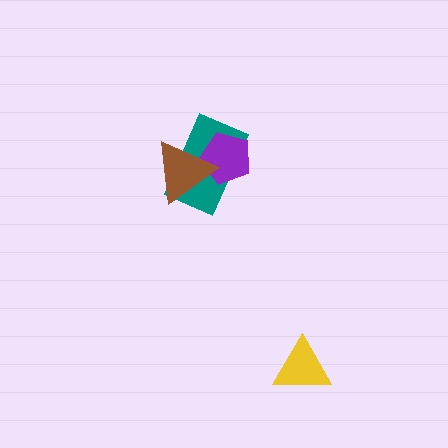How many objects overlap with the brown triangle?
2 objects overlap with the brown triangle.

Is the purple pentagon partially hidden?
Yes, it is partially covered by another shape.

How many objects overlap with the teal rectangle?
2 objects overlap with the teal rectangle.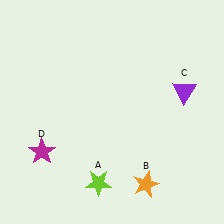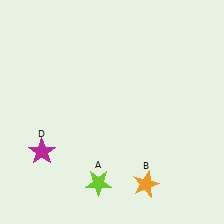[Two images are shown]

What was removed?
The purple triangle (C) was removed in Image 2.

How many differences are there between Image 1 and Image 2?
There is 1 difference between the two images.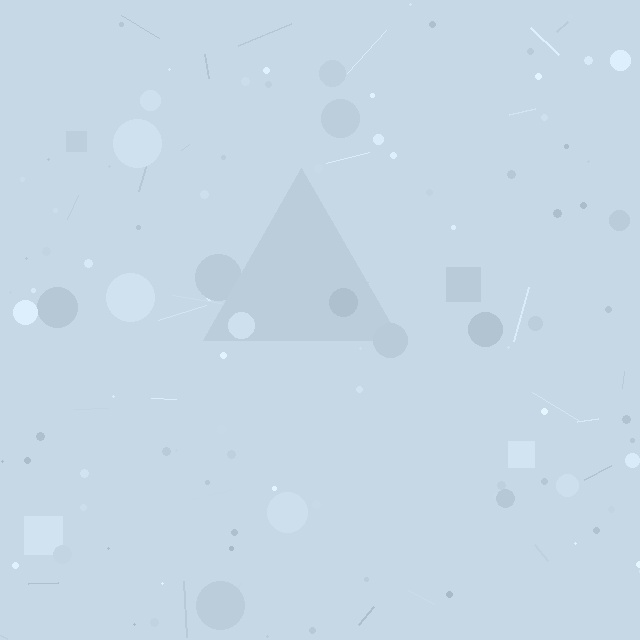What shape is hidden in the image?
A triangle is hidden in the image.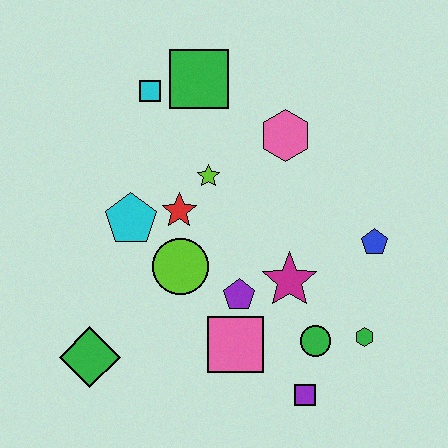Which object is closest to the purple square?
The green circle is closest to the purple square.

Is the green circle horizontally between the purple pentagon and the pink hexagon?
No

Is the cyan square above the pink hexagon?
Yes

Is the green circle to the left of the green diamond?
No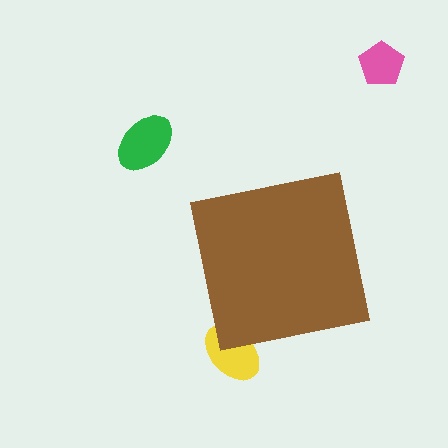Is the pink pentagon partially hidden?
No, the pink pentagon is fully visible.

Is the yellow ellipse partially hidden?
Yes, the yellow ellipse is partially hidden behind the brown square.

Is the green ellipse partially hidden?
No, the green ellipse is fully visible.